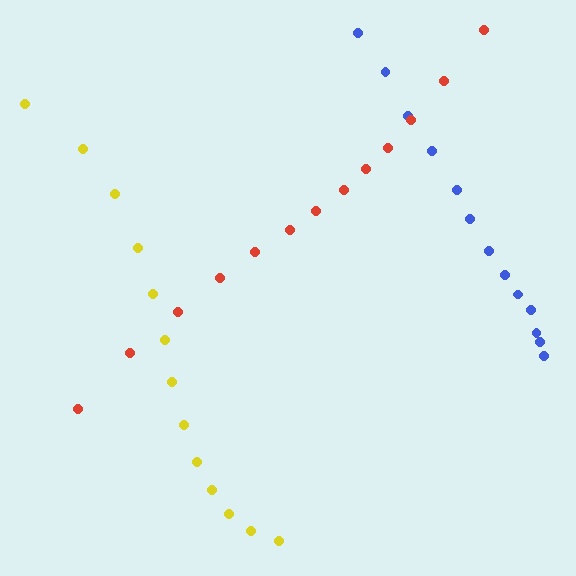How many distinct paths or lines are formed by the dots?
There are 3 distinct paths.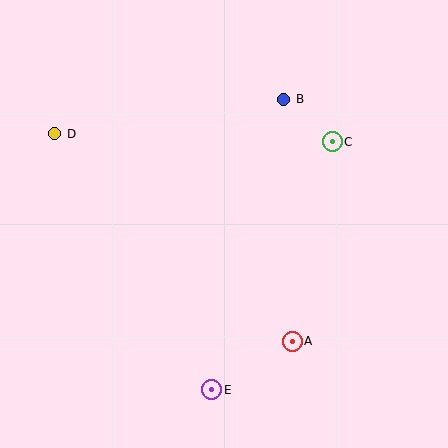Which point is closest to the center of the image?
Point A at (292, 341) is closest to the center.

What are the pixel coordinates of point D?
Point D is at (55, 134).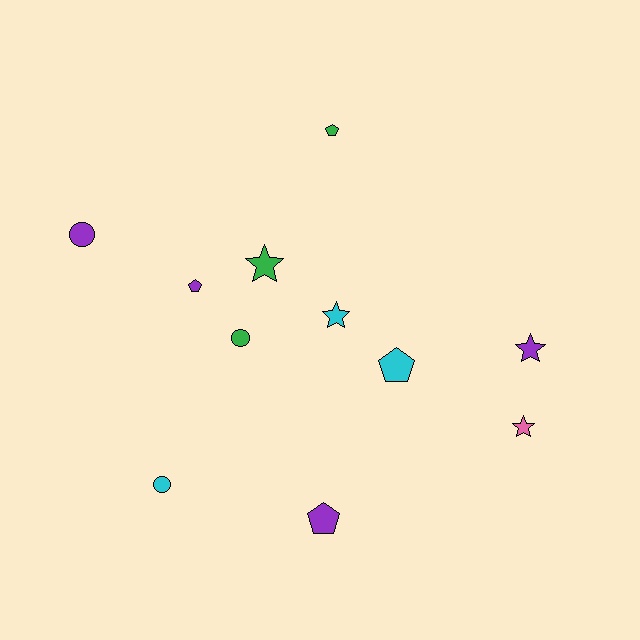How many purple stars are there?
There is 1 purple star.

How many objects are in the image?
There are 11 objects.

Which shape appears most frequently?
Star, with 4 objects.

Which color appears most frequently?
Purple, with 4 objects.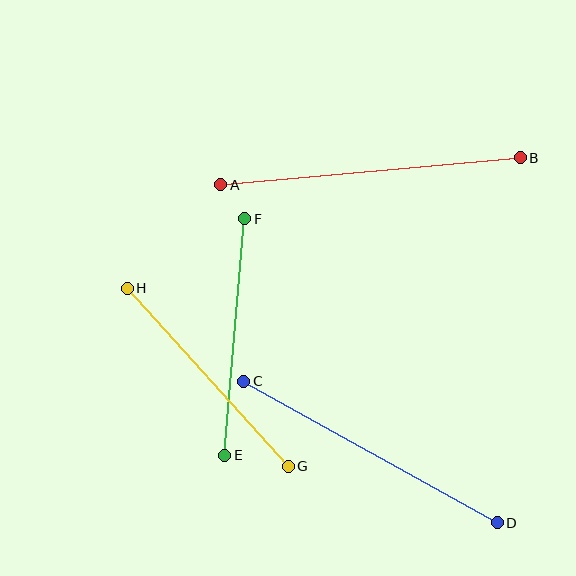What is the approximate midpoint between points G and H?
The midpoint is at approximately (208, 377) pixels.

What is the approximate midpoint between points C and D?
The midpoint is at approximately (370, 452) pixels.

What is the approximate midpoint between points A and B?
The midpoint is at approximately (370, 171) pixels.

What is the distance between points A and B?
The distance is approximately 300 pixels.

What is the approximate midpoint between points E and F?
The midpoint is at approximately (235, 337) pixels.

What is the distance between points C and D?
The distance is approximately 290 pixels.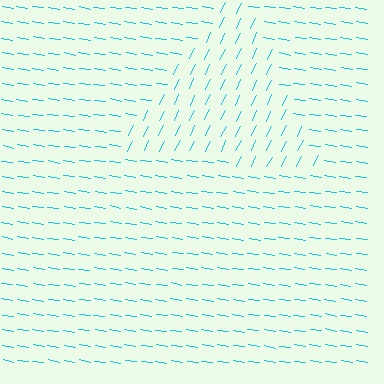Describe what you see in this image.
The image is filled with small cyan line segments. A triangle region in the image has lines oriented differently from the surrounding lines, creating a visible texture boundary.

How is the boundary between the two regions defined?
The boundary is defined purely by a change in line orientation (approximately 73 degrees difference). All lines are the same color and thickness.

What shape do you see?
I see a triangle.